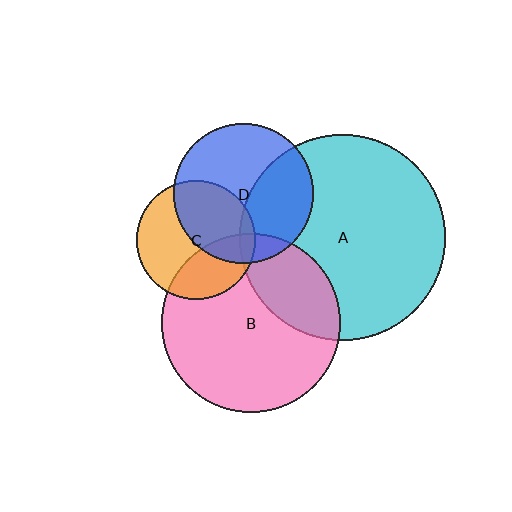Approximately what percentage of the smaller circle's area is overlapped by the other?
Approximately 25%.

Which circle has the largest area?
Circle A (cyan).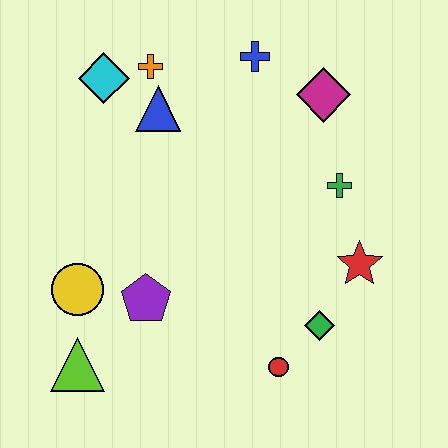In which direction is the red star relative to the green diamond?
The red star is above the green diamond.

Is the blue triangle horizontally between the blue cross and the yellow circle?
Yes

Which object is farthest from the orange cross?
The red circle is farthest from the orange cross.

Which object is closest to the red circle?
The green diamond is closest to the red circle.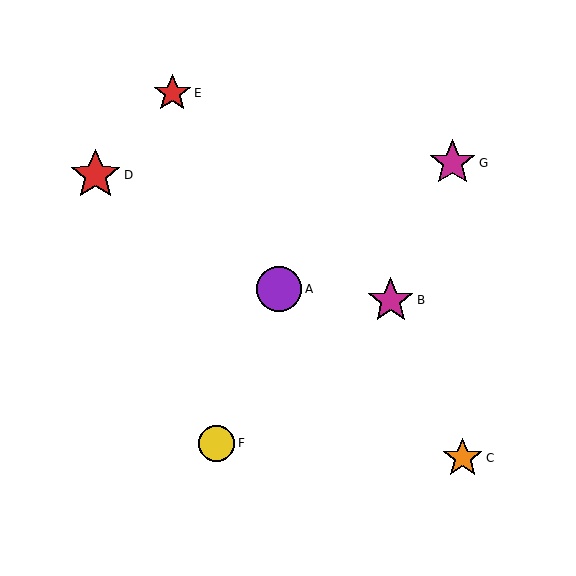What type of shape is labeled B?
Shape B is a magenta star.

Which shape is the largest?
The red star (labeled D) is the largest.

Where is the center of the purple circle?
The center of the purple circle is at (279, 289).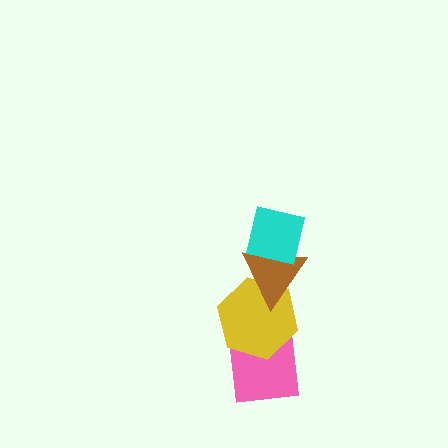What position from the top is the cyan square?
The cyan square is 1st from the top.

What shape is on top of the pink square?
The yellow hexagon is on top of the pink square.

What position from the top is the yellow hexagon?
The yellow hexagon is 3rd from the top.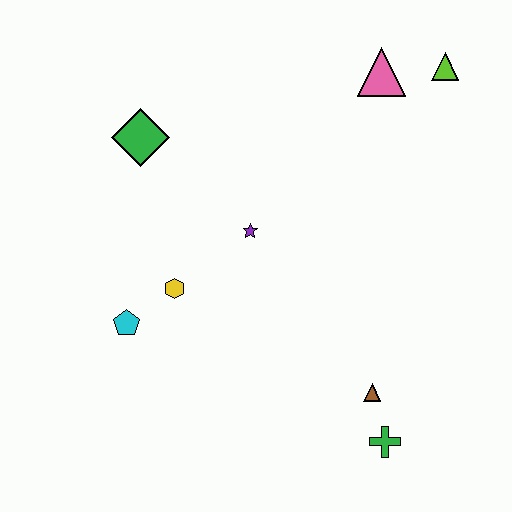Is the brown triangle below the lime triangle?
Yes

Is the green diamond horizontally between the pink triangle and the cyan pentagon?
Yes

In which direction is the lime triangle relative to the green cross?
The lime triangle is above the green cross.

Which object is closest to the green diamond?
The purple star is closest to the green diamond.